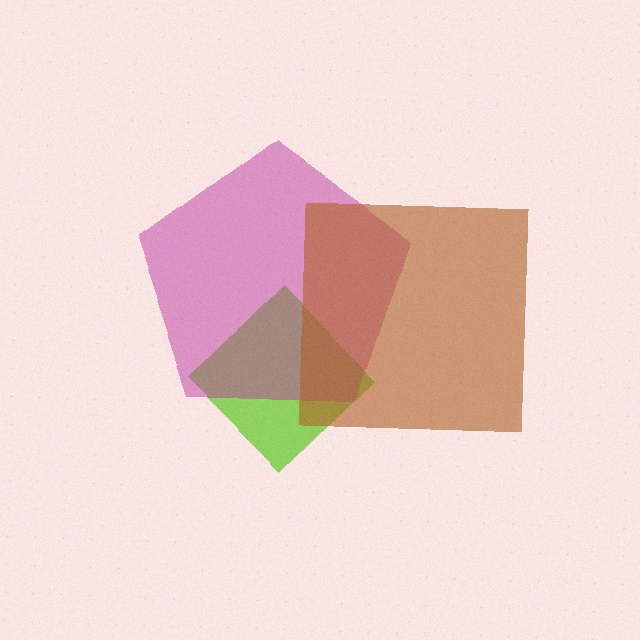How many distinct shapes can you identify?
There are 3 distinct shapes: a lime diamond, a magenta pentagon, a brown square.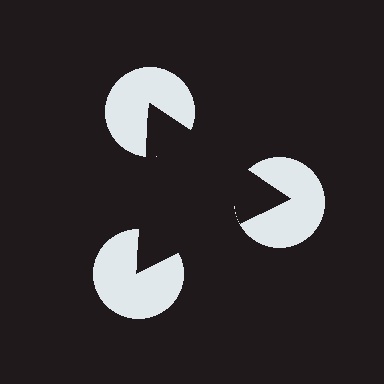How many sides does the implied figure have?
3 sides.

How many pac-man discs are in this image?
There are 3 — one at each vertex of the illusory triangle.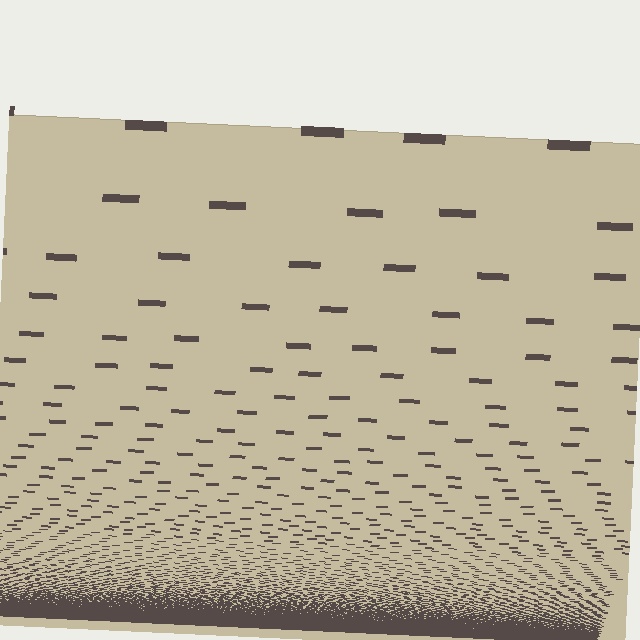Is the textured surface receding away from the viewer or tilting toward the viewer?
The surface appears to tilt toward the viewer. Texture elements get larger and sparser toward the top.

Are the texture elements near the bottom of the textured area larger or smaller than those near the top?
Smaller. The gradient is inverted — elements near the bottom are smaller and denser.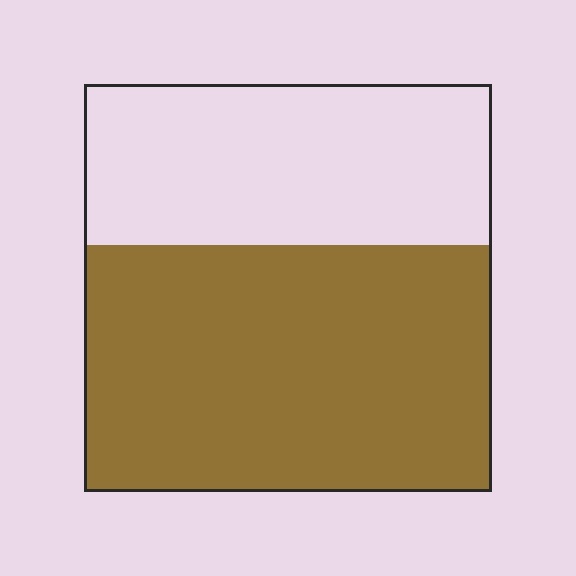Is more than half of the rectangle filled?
Yes.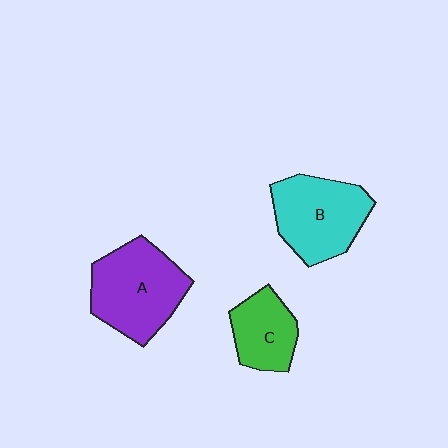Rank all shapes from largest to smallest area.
From largest to smallest: A (purple), B (cyan), C (green).